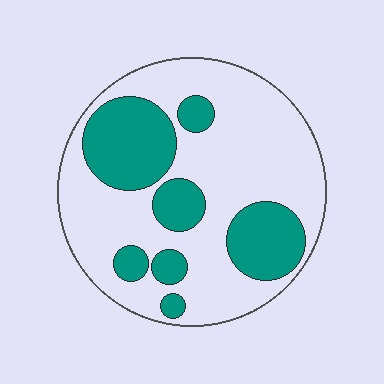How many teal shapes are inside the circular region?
7.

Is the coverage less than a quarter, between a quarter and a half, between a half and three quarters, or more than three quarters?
Between a quarter and a half.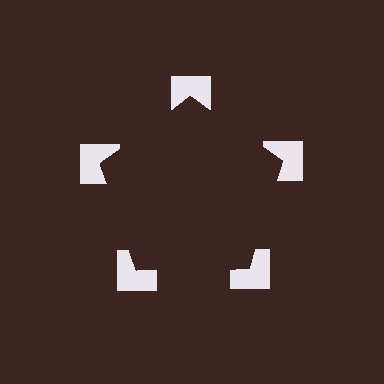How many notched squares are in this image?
There are 5 — one at each vertex of the illusory pentagon.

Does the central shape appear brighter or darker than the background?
It typically appears slightly darker than the background, even though no actual brightness change is drawn.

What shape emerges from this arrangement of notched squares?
An illusory pentagon — its edges are inferred from the aligned wedge cuts in the notched squares, not physically drawn.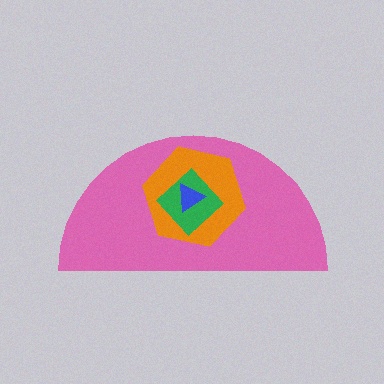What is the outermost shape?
The pink semicircle.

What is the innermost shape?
The blue triangle.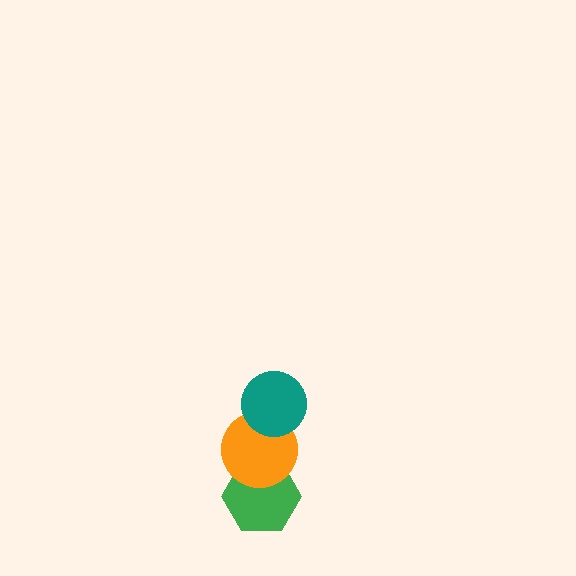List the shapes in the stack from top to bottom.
From top to bottom: the teal circle, the orange circle, the green hexagon.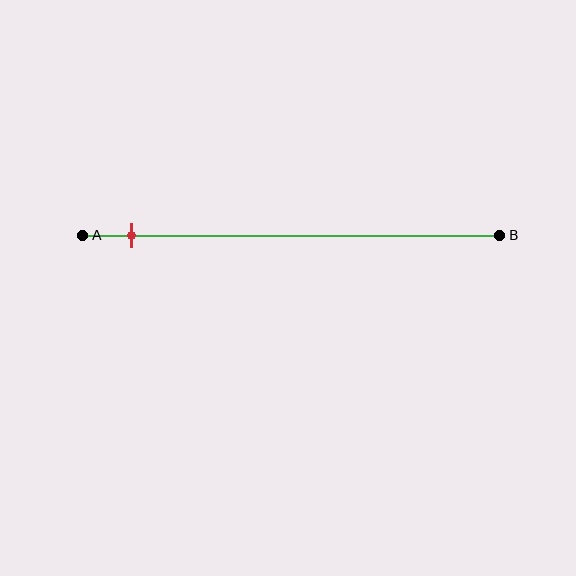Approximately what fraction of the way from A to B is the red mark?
The red mark is approximately 10% of the way from A to B.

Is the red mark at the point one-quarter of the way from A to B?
No, the mark is at about 10% from A, not at the 25% one-quarter point.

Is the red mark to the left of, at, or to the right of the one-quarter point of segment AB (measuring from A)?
The red mark is to the left of the one-quarter point of segment AB.